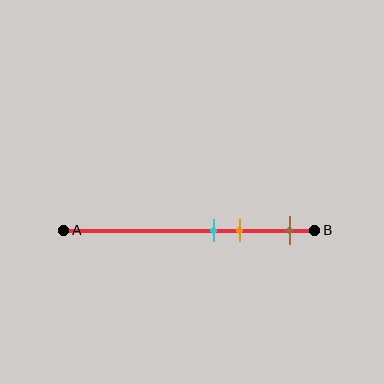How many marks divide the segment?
There are 3 marks dividing the segment.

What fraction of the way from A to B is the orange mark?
The orange mark is approximately 70% (0.7) of the way from A to B.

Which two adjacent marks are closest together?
The cyan and orange marks are the closest adjacent pair.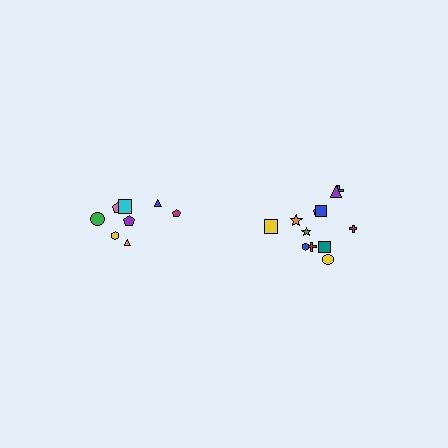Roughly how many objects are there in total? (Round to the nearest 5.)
Roughly 20 objects in total.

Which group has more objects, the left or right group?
The right group.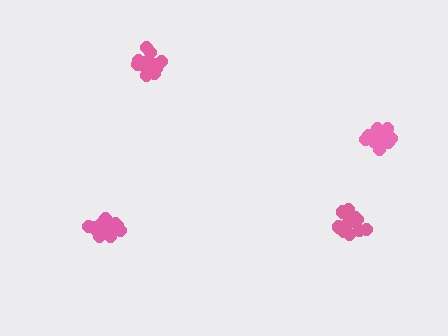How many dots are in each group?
Group 1: 13 dots, Group 2: 14 dots, Group 3: 14 dots, Group 4: 13 dots (54 total).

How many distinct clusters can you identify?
There are 4 distinct clusters.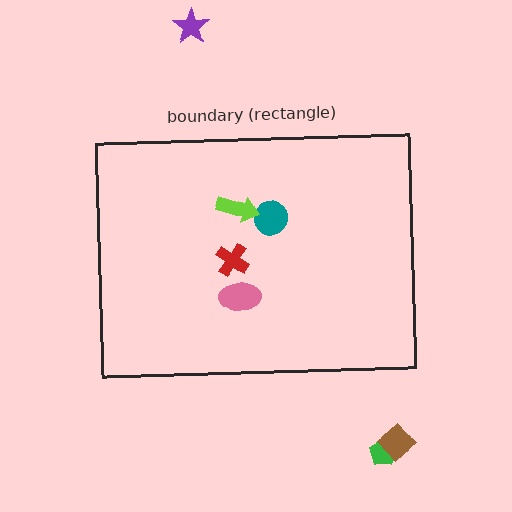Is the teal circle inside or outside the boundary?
Inside.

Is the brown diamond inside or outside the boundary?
Outside.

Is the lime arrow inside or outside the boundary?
Inside.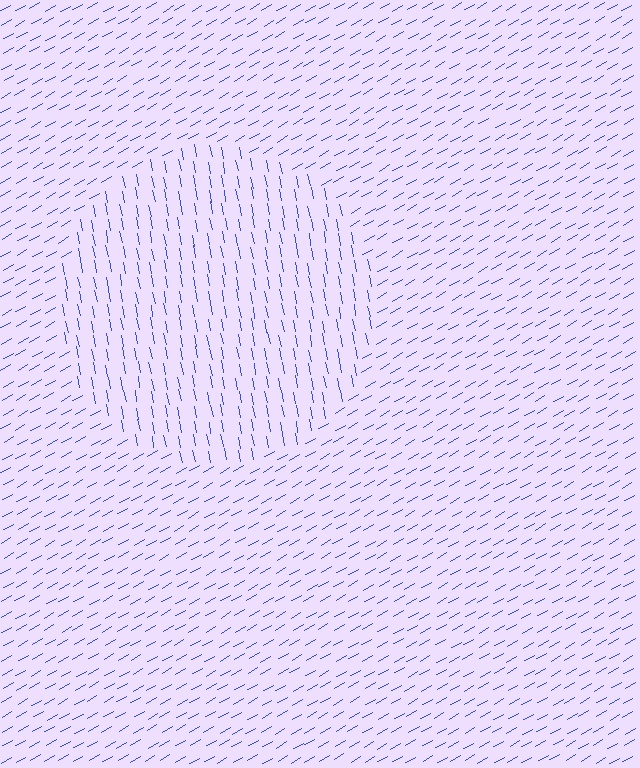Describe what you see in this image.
The image is filled with small blue line segments. A circle region in the image has lines oriented differently from the surrounding lines, creating a visible texture boundary.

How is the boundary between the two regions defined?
The boundary is defined purely by a change in line orientation (approximately 71 degrees difference). All lines are the same color and thickness.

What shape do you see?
I see a circle.